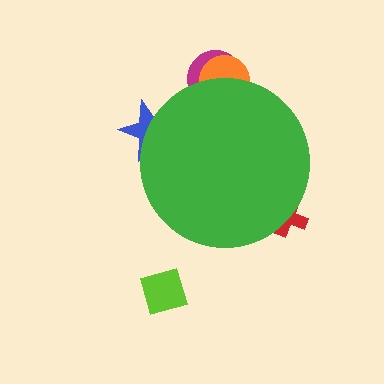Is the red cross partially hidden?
Yes, the red cross is partially hidden behind the green circle.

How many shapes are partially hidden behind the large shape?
4 shapes are partially hidden.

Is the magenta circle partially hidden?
Yes, the magenta circle is partially hidden behind the green circle.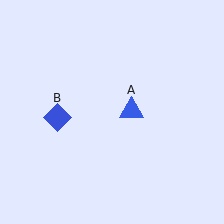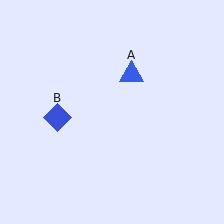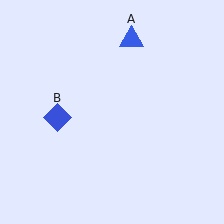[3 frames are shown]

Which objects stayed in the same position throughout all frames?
Blue diamond (object B) remained stationary.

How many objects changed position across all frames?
1 object changed position: blue triangle (object A).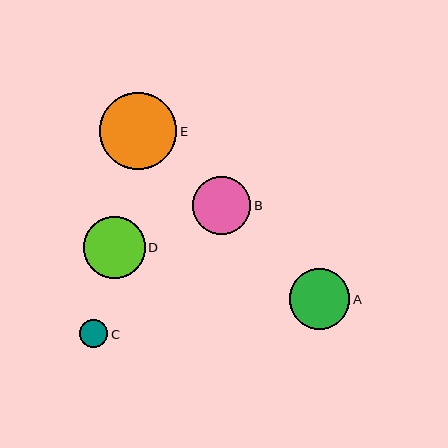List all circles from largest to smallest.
From largest to smallest: E, D, A, B, C.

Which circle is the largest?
Circle E is the largest with a size of approximately 77 pixels.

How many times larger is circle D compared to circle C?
Circle D is approximately 2.2 times the size of circle C.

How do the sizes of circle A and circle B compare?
Circle A and circle B are approximately the same size.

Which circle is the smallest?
Circle C is the smallest with a size of approximately 28 pixels.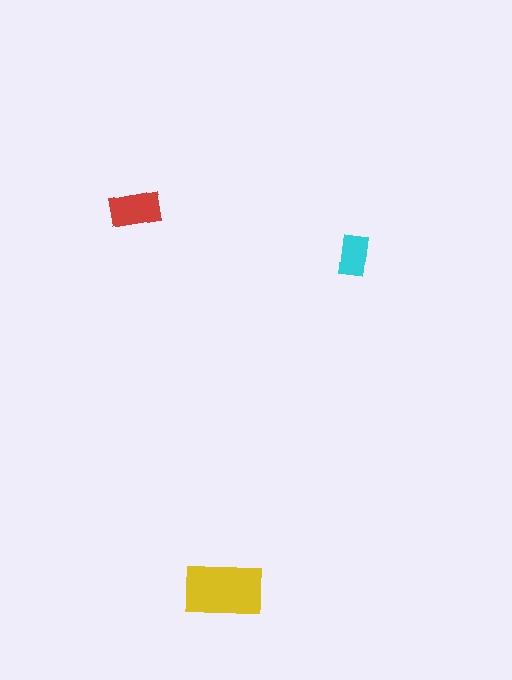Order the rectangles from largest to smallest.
the yellow one, the red one, the cyan one.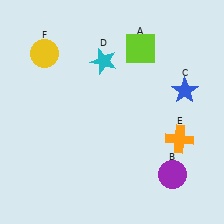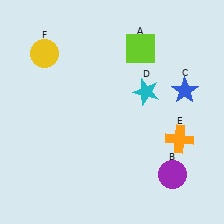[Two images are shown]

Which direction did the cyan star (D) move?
The cyan star (D) moved right.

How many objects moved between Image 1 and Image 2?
1 object moved between the two images.